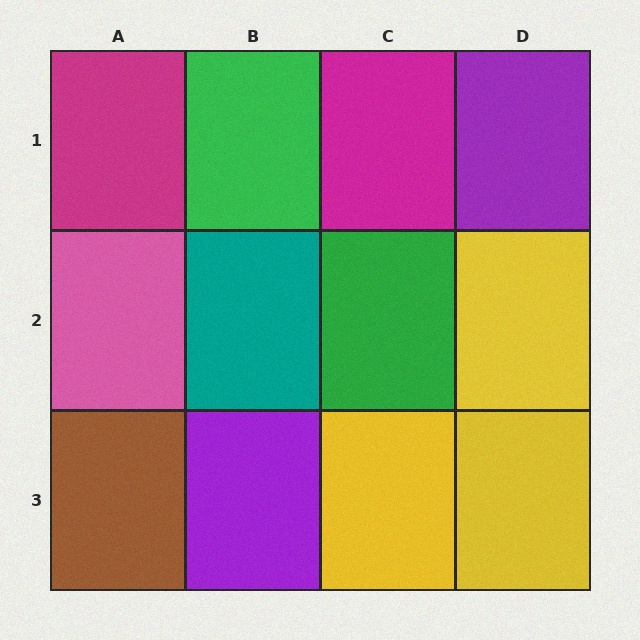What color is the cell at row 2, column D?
Yellow.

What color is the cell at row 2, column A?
Pink.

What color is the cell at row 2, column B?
Teal.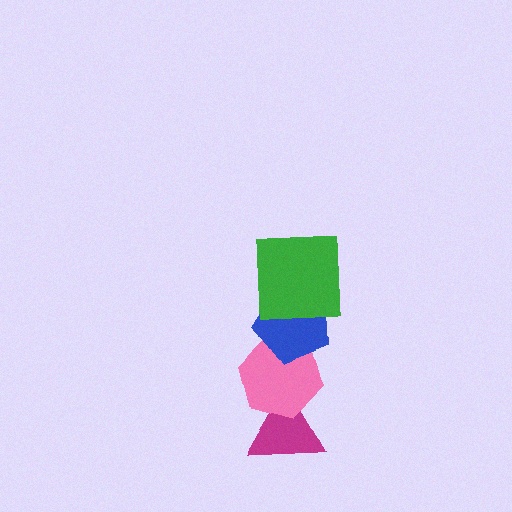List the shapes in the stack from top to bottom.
From top to bottom: the green square, the blue pentagon, the pink hexagon, the magenta triangle.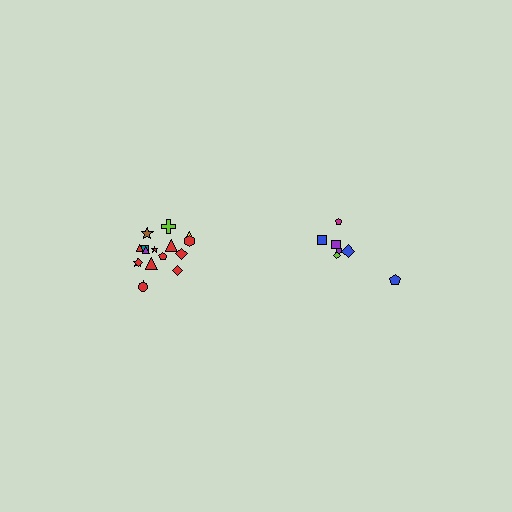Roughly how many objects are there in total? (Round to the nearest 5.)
Roughly 25 objects in total.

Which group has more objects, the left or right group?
The left group.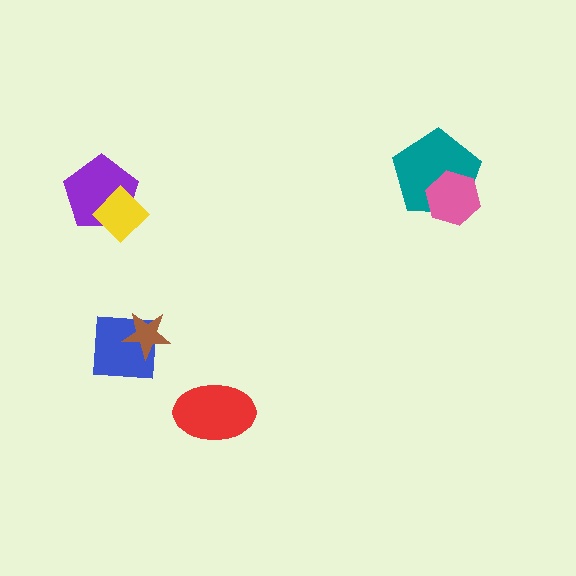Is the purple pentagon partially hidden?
Yes, it is partially covered by another shape.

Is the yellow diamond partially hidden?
No, no other shape covers it.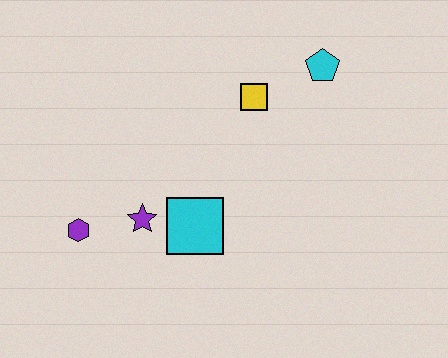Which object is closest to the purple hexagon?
The purple star is closest to the purple hexagon.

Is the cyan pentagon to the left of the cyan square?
No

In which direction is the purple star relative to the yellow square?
The purple star is below the yellow square.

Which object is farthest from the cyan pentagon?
The purple hexagon is farthest from the cyan pentagon.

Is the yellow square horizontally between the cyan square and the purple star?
No